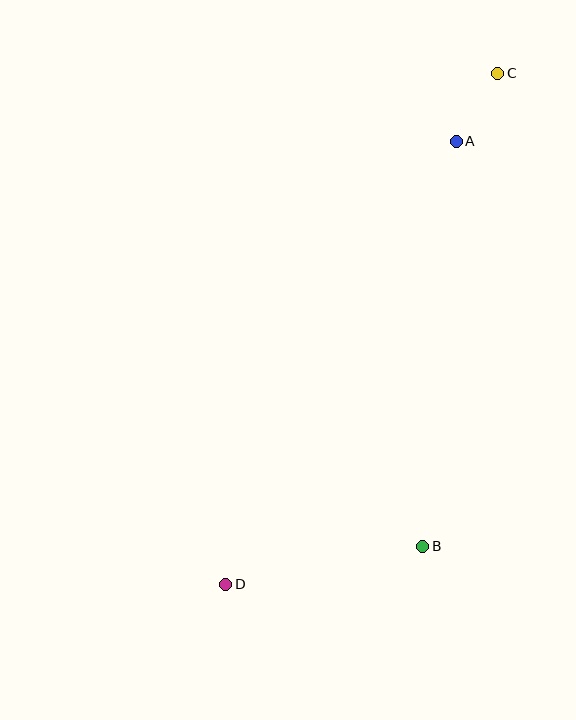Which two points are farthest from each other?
Points C and D are farthest from each other.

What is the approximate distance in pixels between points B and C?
The distance between B and C is approximately 479 pixels.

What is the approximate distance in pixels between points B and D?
The distance between B and D is approximately 201 pixels.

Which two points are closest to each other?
Points A and C are closest to each other.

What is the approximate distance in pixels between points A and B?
The distance between A and B is approximately 406 pixels.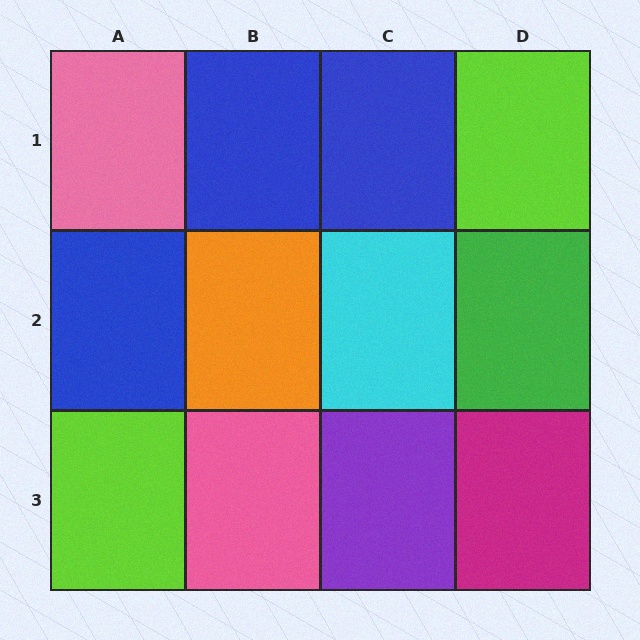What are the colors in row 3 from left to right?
Lime, pink, purple, magenta.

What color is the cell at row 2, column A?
Blue.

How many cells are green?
1 cell is green.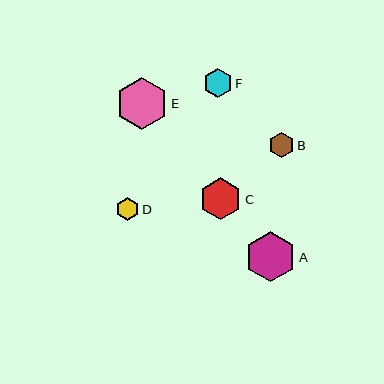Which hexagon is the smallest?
Hexagon D is the smallest with a size of approximately 23 pixels.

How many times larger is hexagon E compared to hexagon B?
Hexagon E is approximately 2.0 times the size of hexagon B.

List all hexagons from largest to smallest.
From largest to smallest: E, A, C, F, B, D.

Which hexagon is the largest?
Hexagon E is the largest with a size of approximately 52 pixels.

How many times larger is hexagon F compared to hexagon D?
Hexagon F is approximately 1.3 times the size of hexagon D.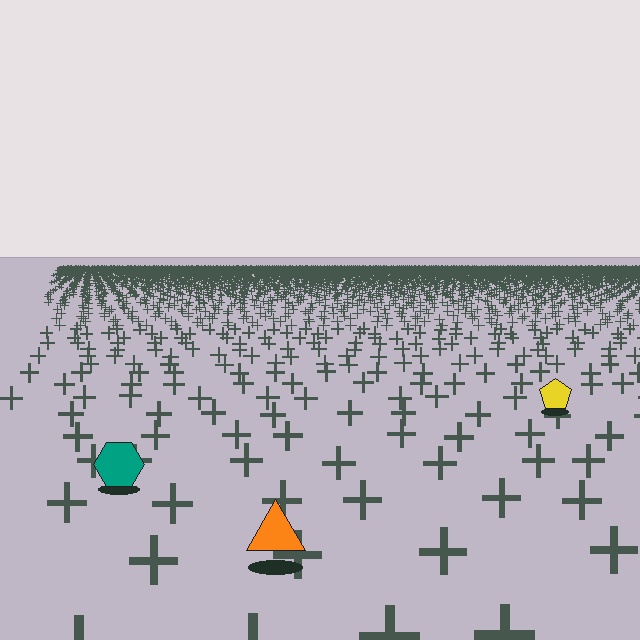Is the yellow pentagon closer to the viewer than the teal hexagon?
No. The teal hexagon is closer — you can tell from the texture gradient: the ground texture is coarser near it.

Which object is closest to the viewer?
The orange triangle is closest. The texture marks near it are larger and more spread out.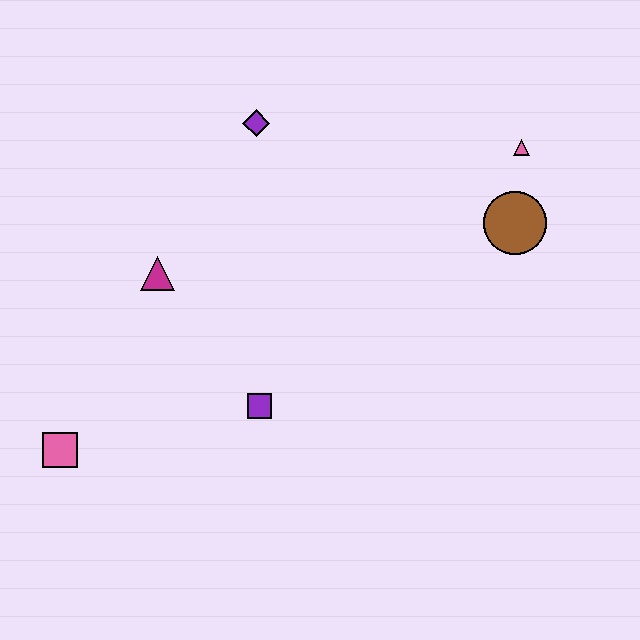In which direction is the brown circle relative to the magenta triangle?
The brown circle is to the right of the magenta triangle.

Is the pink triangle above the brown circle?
Yes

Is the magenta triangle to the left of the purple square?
Yes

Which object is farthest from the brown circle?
The pink square is farthest from the brown circle.